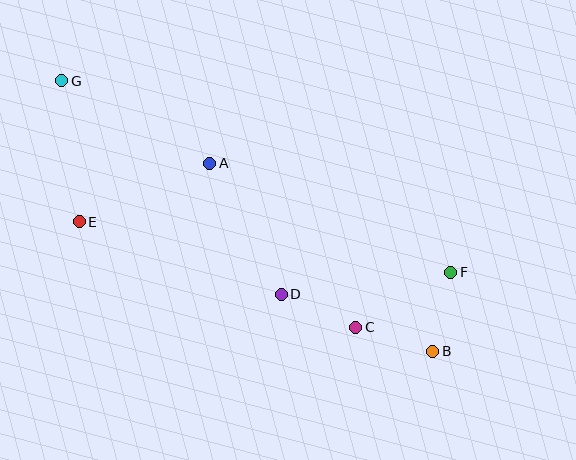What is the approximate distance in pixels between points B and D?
The distance between B and D is approximately 162 pixels.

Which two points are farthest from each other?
Points B and G are farthest from each other.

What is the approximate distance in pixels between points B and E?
The distance between B and E is approximately 376 pixels.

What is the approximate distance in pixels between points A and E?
The distance between A and E is approximately 143 pixels.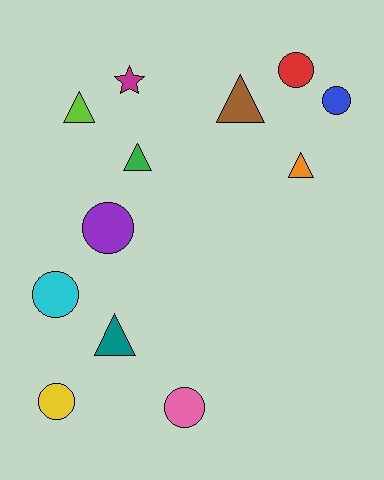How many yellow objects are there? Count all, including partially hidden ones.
There is 1 yellow object.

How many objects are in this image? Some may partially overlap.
There are 12 objects.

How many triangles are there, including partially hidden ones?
There are 5 triangles.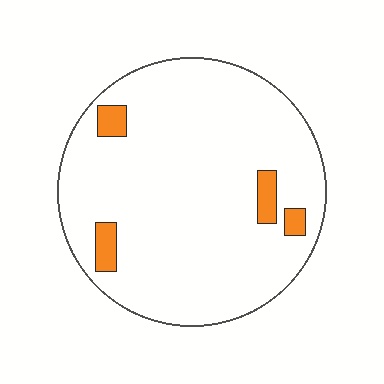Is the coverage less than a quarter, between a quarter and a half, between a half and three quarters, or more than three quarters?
Less than a quarter.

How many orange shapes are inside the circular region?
4.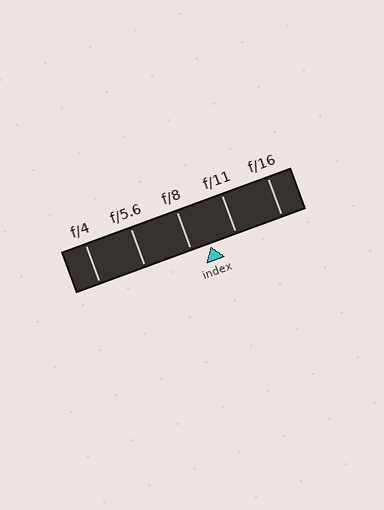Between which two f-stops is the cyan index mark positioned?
The index mark is between f/8 and f/11.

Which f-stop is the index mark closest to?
The index mark is closest to f/8.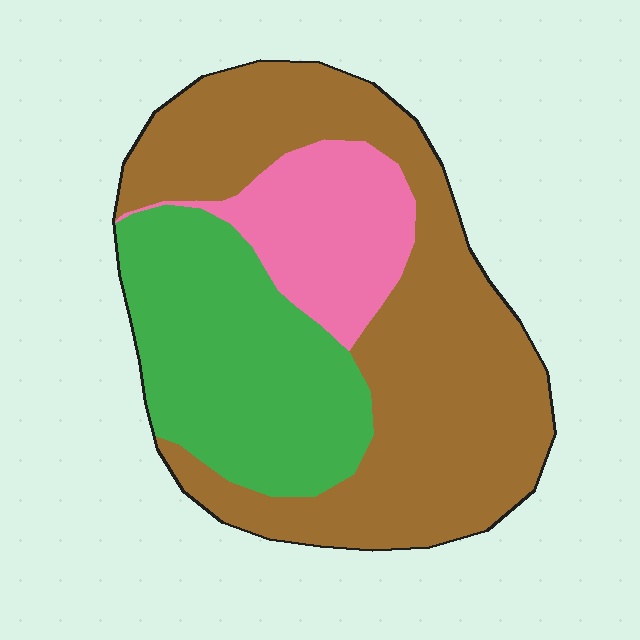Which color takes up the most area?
Brown, at roughly 55%.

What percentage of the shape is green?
Green takes up between a quarter and a half of the shape.